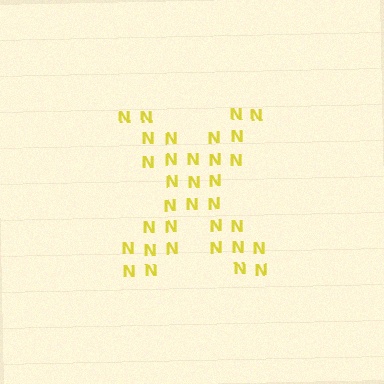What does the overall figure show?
The overall figure shows the letter X.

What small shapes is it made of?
It is made of small letter N's.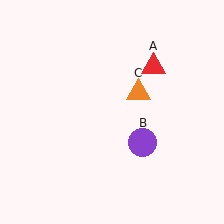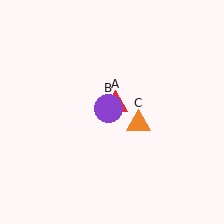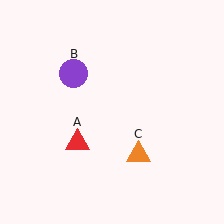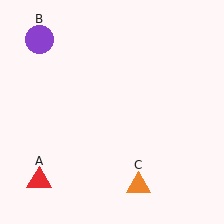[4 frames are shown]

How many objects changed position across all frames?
3 objects changed position: red triangle (object A), purple circle (object B), orange triangle (object C).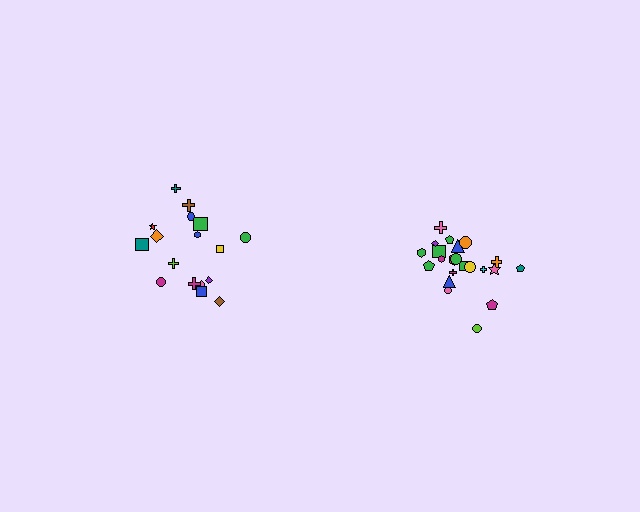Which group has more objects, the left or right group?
The right group.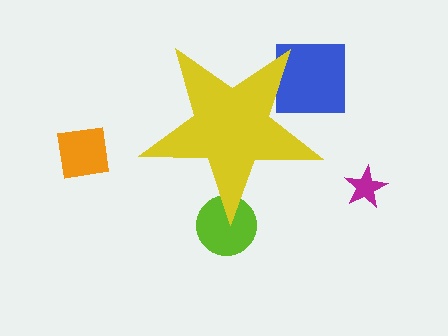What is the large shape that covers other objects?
A yellow star.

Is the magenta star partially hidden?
No, the magenta star is fully visible.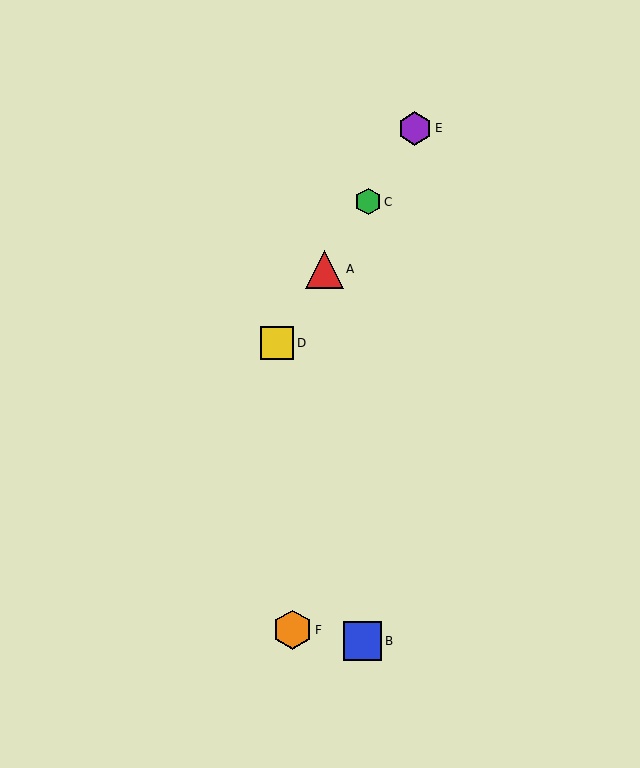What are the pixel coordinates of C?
Object C is at (368, 202).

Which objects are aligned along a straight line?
Objects A, C, D, E are aligned along a straight line.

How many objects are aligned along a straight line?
4 objects (A, C, D, E) are aligned along a straight line.